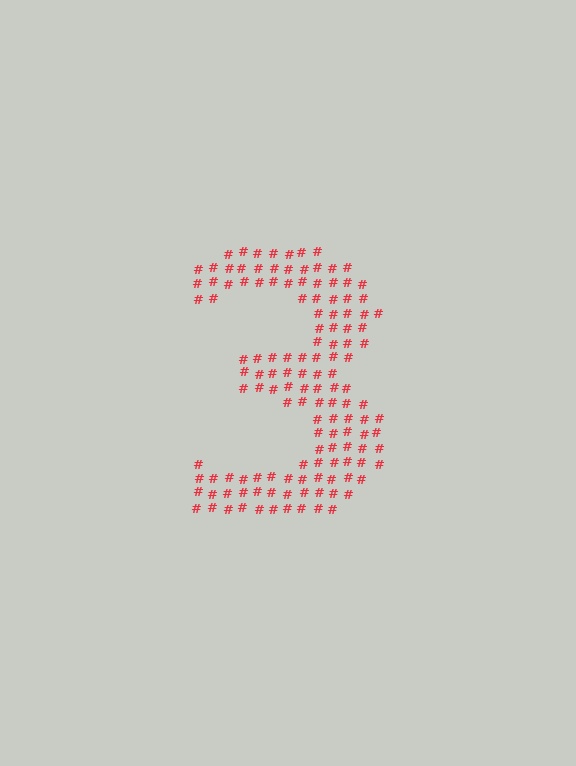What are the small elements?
The small elements are hash symbols.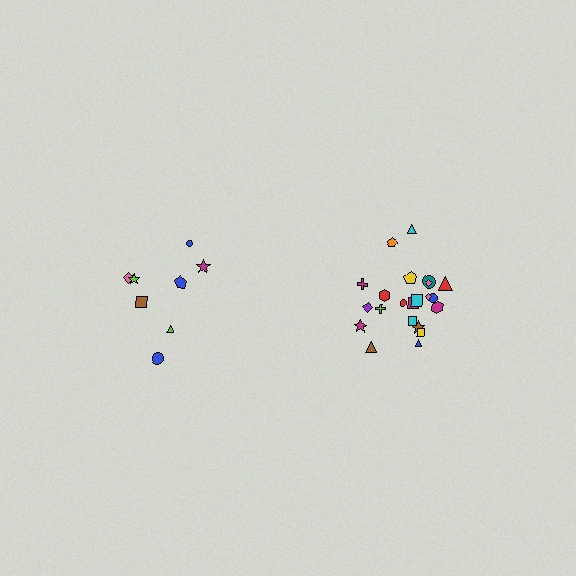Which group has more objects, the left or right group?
The right group.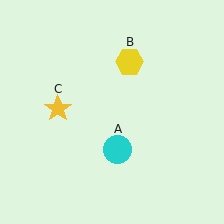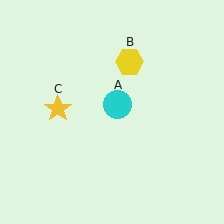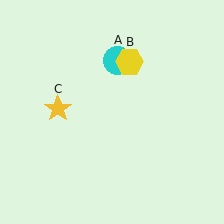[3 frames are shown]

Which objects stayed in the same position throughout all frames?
Yellow hexagon (object B) and yellow star (object C) remained stationary.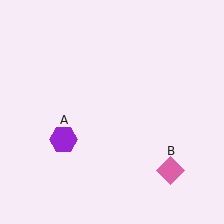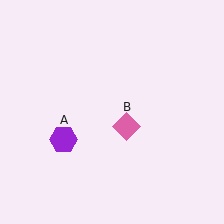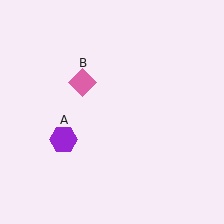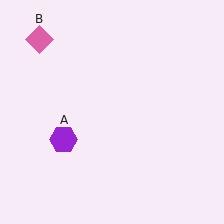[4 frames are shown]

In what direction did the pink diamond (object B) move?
The pink diamond (object B) moved up and to the left.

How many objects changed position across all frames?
1 object changed position: pink diamond (object B).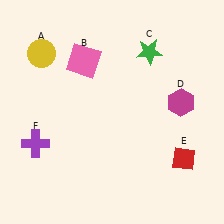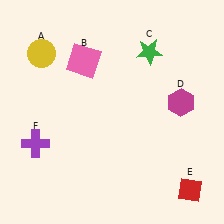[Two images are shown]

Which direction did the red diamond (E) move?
The red diamond (E) moved down.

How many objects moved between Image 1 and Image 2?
1 object moved between the two images.